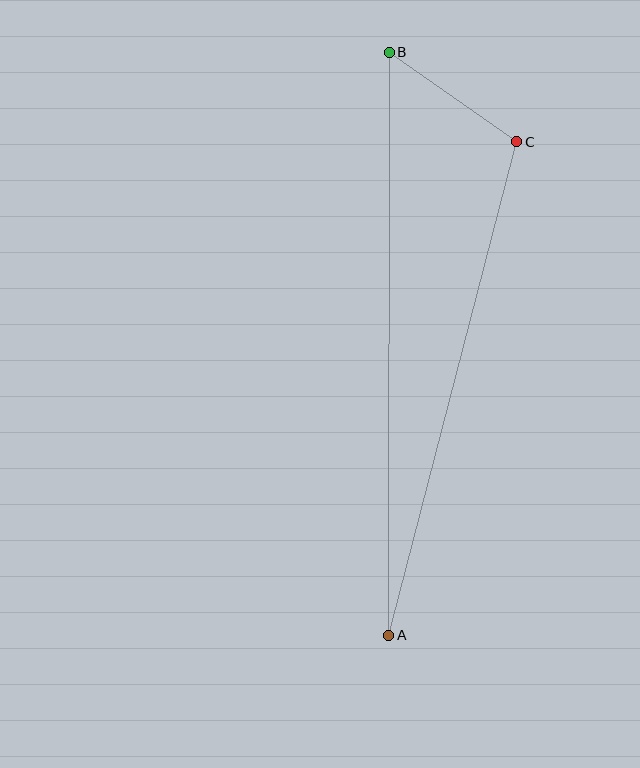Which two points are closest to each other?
Points B and C are closest to each other.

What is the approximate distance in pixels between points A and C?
The distance between A and C is approximately 510 pixels.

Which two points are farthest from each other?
Points A and B are farthest from each other.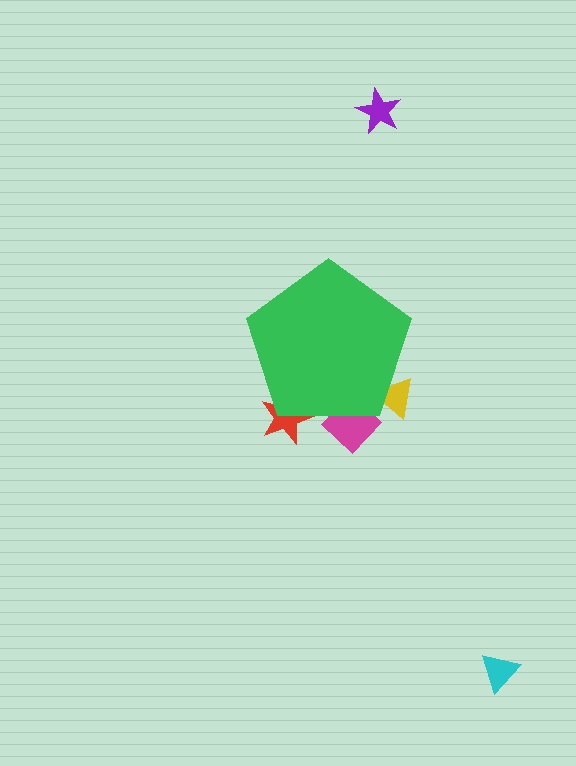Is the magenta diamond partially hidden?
Yes, the magenta diamond is partially hidden behind the green pentagon.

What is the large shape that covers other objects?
A green pentagon.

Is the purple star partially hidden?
No, the purple star is fully visible.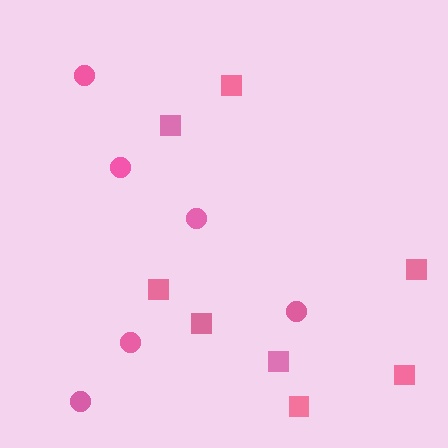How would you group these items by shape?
There are 2 groups: one group of squares (8) and one group of circles (6).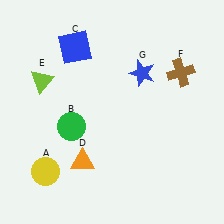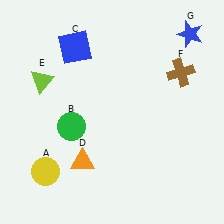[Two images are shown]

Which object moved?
The blue star (G) moved right.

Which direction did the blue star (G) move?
The blue star (G) moved right.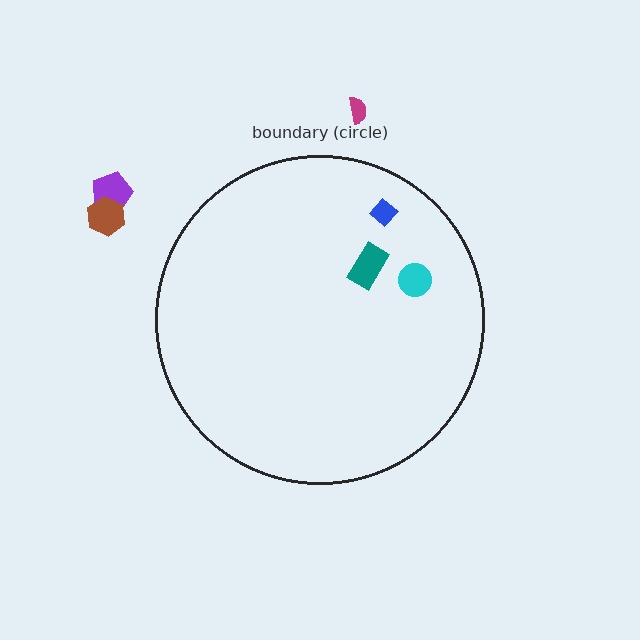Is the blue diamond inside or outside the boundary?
Inside.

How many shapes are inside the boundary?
3 inside, 3 outside.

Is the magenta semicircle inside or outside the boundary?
Outside.